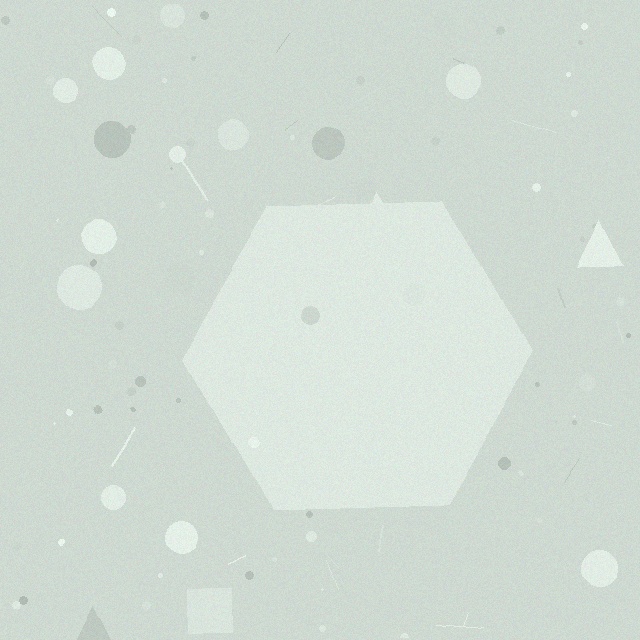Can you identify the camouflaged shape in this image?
The camouflaged shape is a hexagon.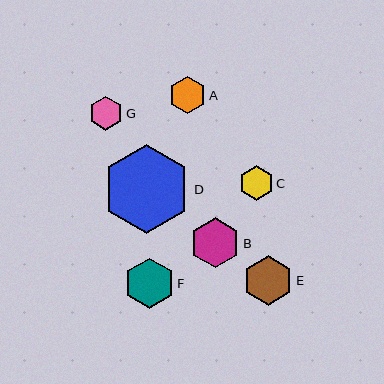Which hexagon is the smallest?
Hexagon G is the smallest with a size of approximately 34 pixels.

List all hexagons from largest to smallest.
From largest to smallest: D, F, B, E, A, C, G.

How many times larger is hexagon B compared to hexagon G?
Hexagon B is approximately 1.5 times the size of hexagon G.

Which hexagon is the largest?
Hexagon D is the largest with a size of approximately 89 pixels.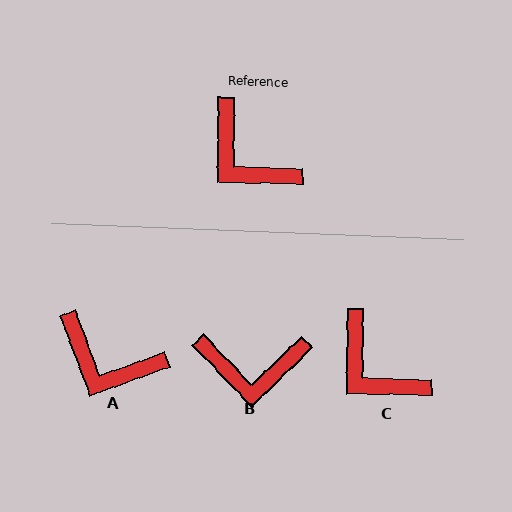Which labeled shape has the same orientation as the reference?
C.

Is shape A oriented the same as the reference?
No, it is off by about 21 degrees.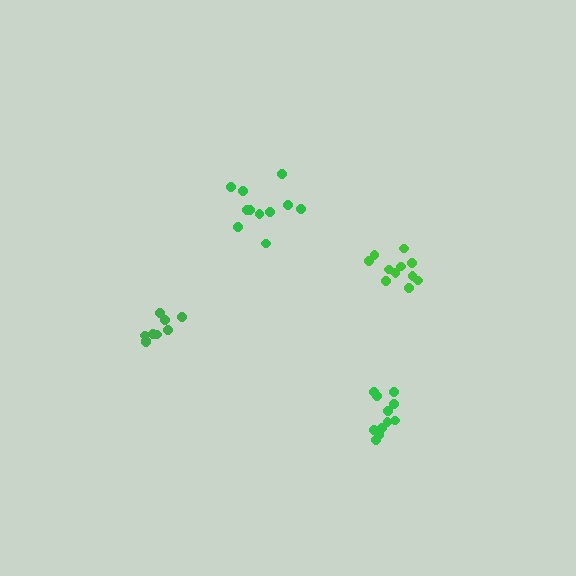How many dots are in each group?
Group 1: 11 dots, Group 2: 11 dots, Group 3: 9 dots, Group 4: 11 dots (42 total).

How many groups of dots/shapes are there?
There are 4 groups.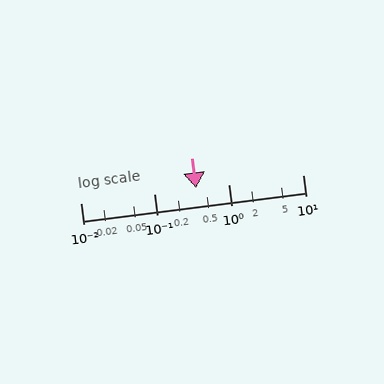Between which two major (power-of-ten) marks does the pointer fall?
The pointer is between 0.1 and 1.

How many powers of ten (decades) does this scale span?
The scale spans 3 decades, from 0.01 to 10.